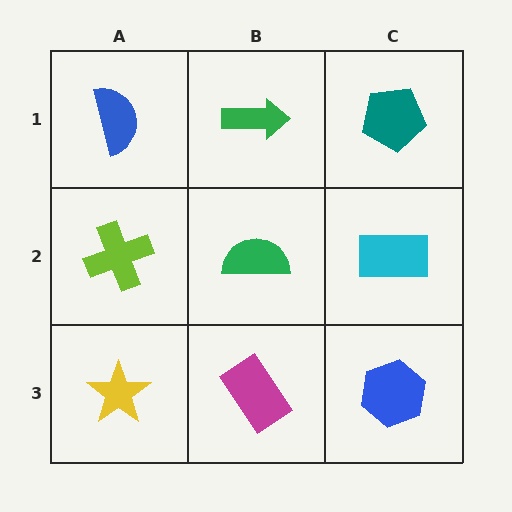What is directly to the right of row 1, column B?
A teal pentagon.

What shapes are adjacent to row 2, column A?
A blue semicircle (row 1, column A), a yellow star (row 3, column A), a green semicircle (row 2, column B).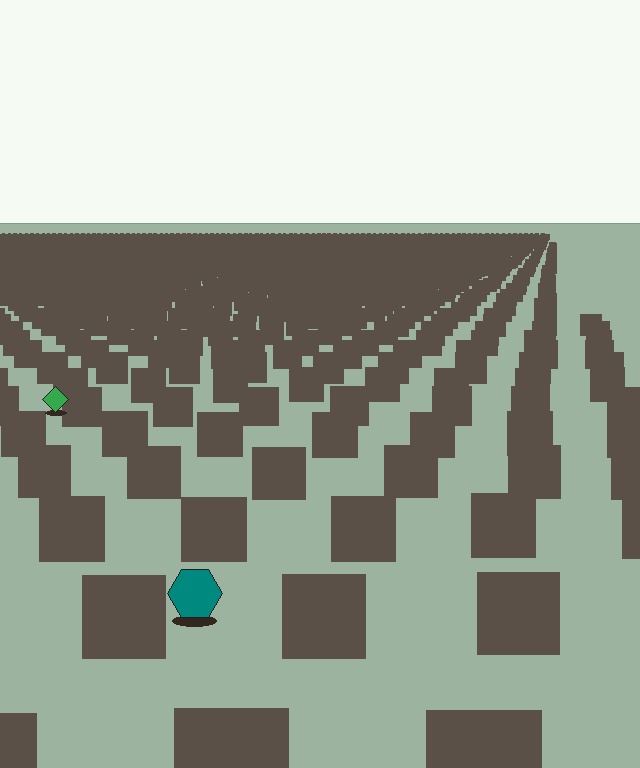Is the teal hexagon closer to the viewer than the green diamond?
Yes. The teal hexagon is closer — you can tell from the texture gradient: the ground texture is coarser near it.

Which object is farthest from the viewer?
The green diamond is farthest from the viewer. It appears smaller and the ground texture around it is denser.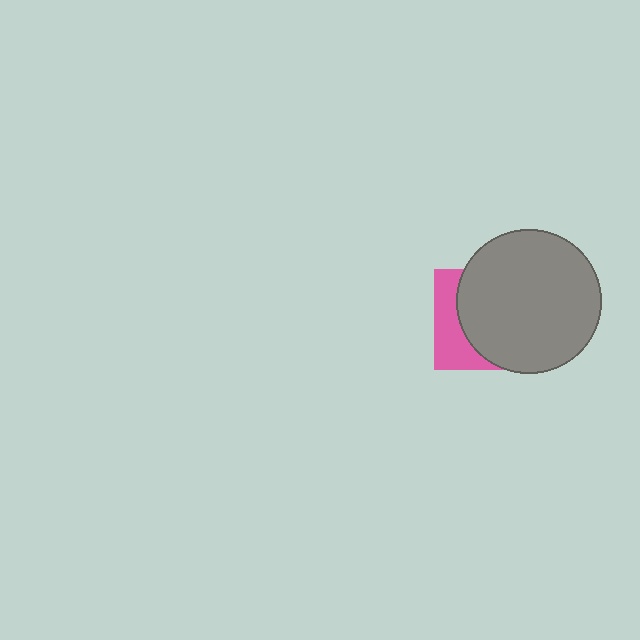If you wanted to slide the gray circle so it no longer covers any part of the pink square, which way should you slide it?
Slide it right — that is the most direct way to separate the two shapes.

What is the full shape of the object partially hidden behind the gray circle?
The partially hidden object is a pink square.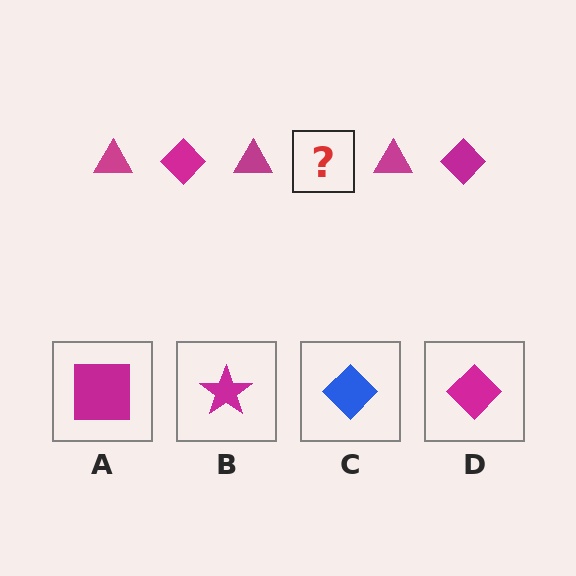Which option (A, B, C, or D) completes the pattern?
D.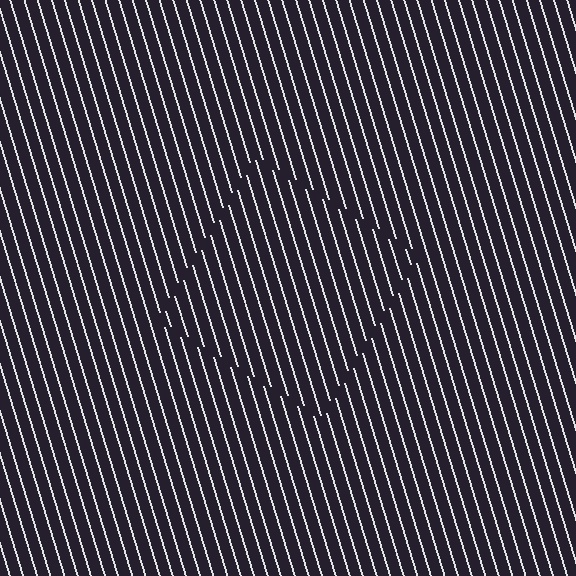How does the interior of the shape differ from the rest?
The interior of the shape contains the same grating, shifted by half a period — the contour is defined by the phase discontinuity where line-ends from the inner and outer gratings abut.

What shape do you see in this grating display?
An illusory square. The interior of the shape contains the same grating, shifted by half a period — the contour is defined by the phase discontinuity where line-ends from the inner and outer gratings abut.